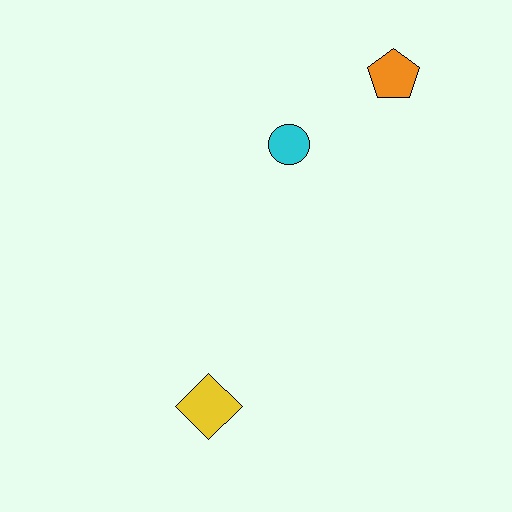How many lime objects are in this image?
There are no lime objects.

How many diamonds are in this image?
There is 1 diamond.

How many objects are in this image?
There are 3 objects.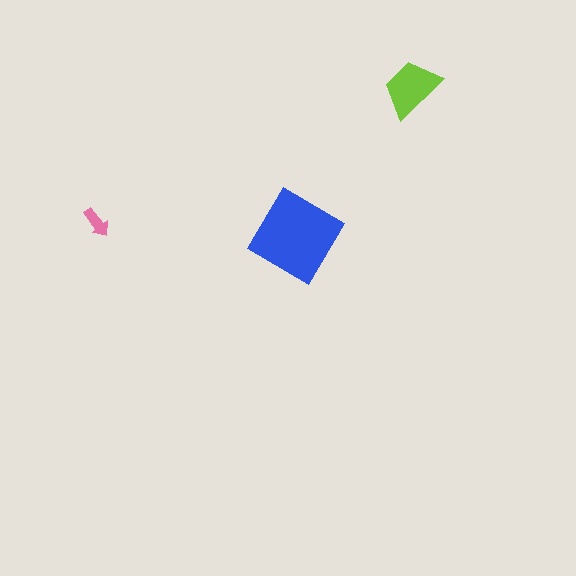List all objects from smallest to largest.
The pink arrow, the lime trapezoid, the blue diamond.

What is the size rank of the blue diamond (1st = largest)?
1st.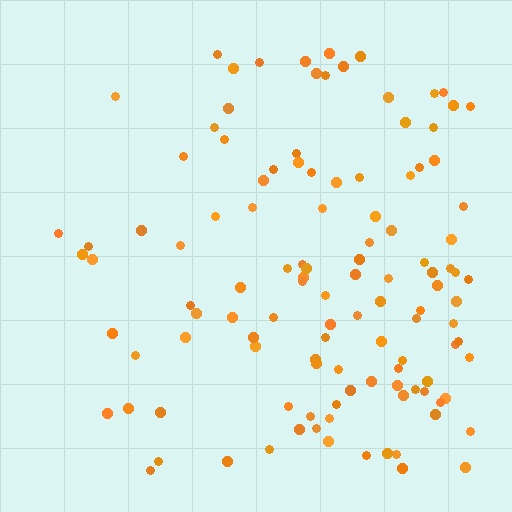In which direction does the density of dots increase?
From left to right, with the right side densest.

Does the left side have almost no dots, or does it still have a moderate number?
Still a moderate number, just noticeably fewer than the right.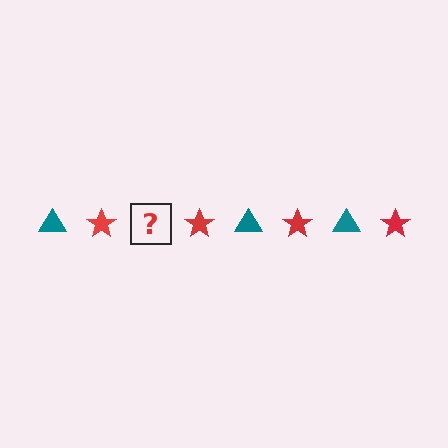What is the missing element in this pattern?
The missing element is a teal triangle.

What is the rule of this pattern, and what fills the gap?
The rule is that the pattern alternates between teal triangle and red star. The gap should be filled with a teal triangle.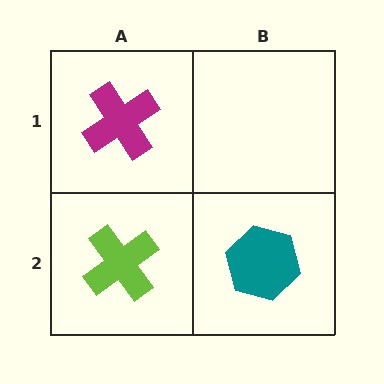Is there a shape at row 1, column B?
No, that cell is empty.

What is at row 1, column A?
A magenta cross.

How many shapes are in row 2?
2 shapes.